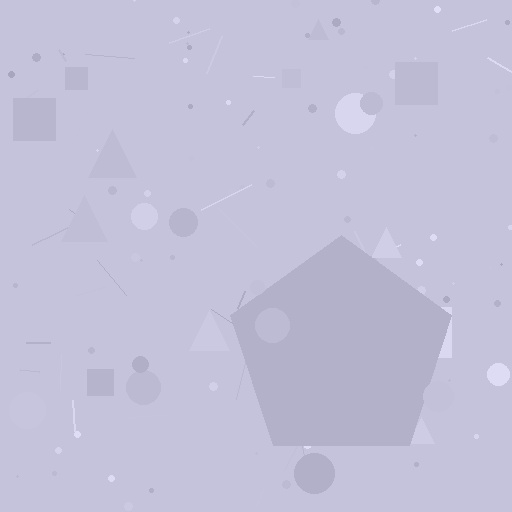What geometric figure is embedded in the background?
A pentagon is embedded in the background.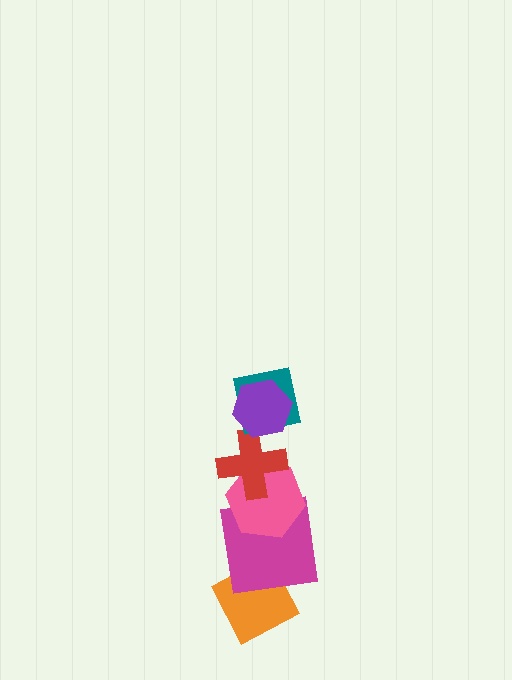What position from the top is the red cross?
The red cross is 3rd from the top.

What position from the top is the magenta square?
The magenta square is 5th from the top.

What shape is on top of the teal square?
The purple hexagon is on top of the teal square.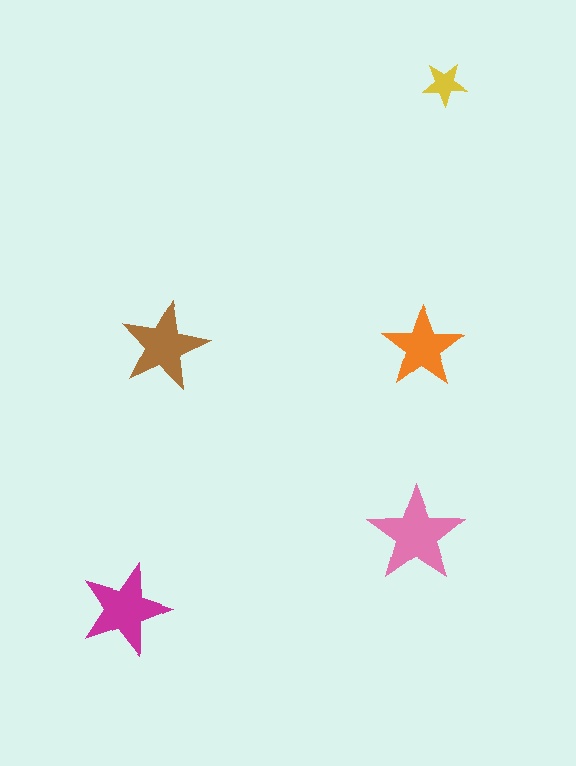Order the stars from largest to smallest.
the pink one, the magenta one, the brown one, the orange one, the yellow one.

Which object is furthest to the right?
The yellow star is rightmost.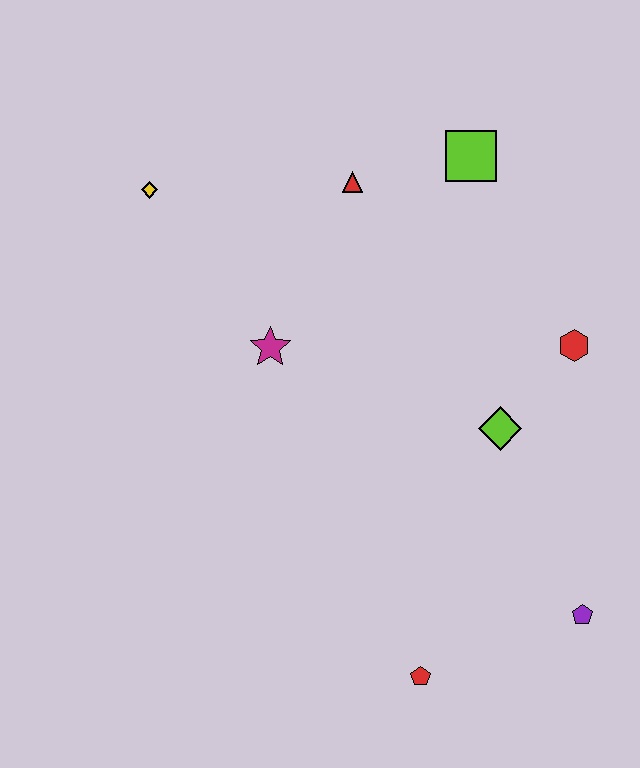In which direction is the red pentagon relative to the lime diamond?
The red pentagon is below the lime diamond.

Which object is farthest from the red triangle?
The red pentagon is farthest from the red triangle.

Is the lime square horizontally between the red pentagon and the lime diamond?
Yes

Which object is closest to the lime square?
The red triangle is closest to the lime square.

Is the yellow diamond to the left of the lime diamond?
Yes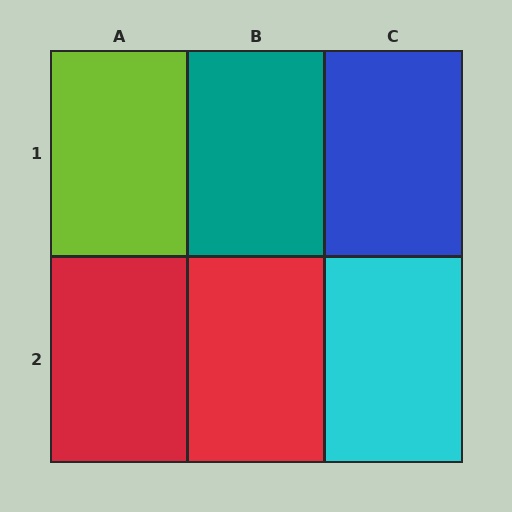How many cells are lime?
1 cell is lime.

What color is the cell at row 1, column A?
Lime.